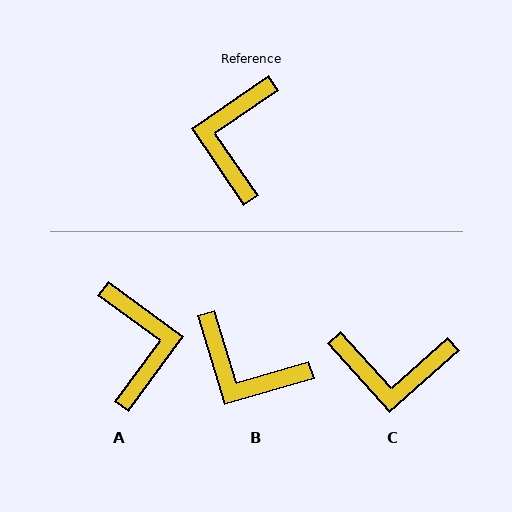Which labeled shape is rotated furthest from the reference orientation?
A, about 160 degrees away.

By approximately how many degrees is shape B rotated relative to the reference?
Approximately 72 degrees counter-clockwise.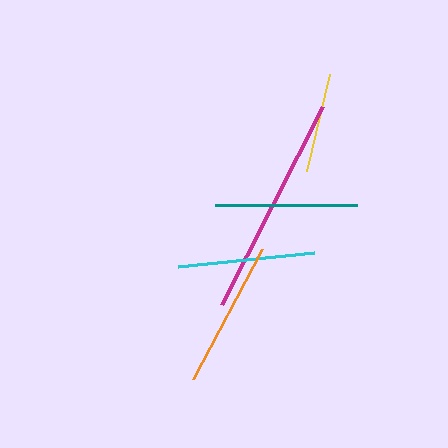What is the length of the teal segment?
The teal segment is approximately 142 pixels long.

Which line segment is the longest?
The magenta line is the longest at approximately 222 pixels.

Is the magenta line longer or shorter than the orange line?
The magenta line is longer than the orange line.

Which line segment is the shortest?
The yellow line is the shortest at approximately 100 pixels.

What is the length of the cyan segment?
The cyan segment is approximately 136 pixels long.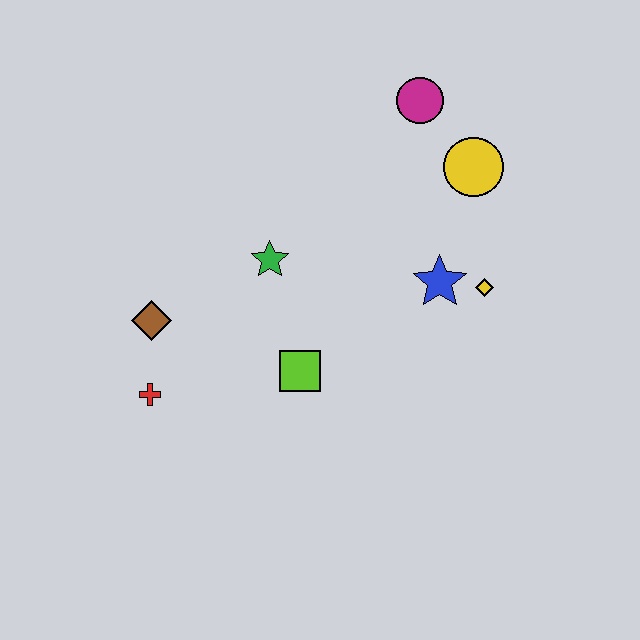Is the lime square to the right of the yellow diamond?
No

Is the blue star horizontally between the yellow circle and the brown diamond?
Yes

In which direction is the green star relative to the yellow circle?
The green star is to the left of the yellow circle.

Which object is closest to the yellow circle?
The magenta circle is closest to the yellow circle.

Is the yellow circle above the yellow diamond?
Yes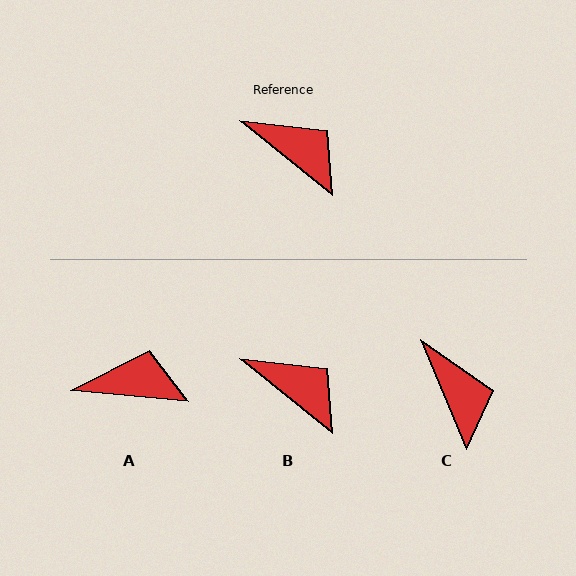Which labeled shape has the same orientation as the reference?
B.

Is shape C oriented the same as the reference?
No, it is off by about 28 degrees.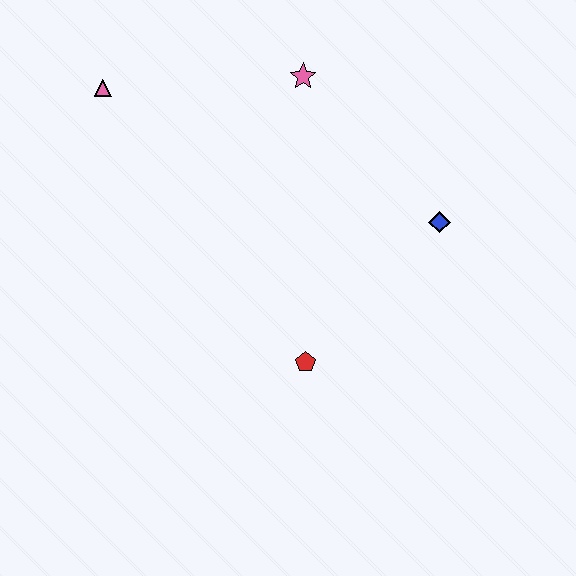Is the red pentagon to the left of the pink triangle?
No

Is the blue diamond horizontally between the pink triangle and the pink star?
No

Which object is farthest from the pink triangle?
The blue diamond is farthest from the pink triangle.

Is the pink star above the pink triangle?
Yes